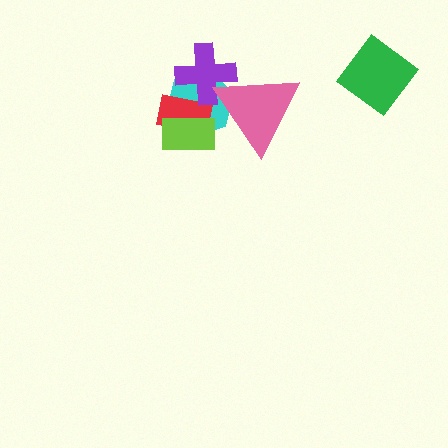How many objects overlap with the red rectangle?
3 objects overlap with the red rectangle.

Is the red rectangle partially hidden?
Yes, it is partially covered by another shape.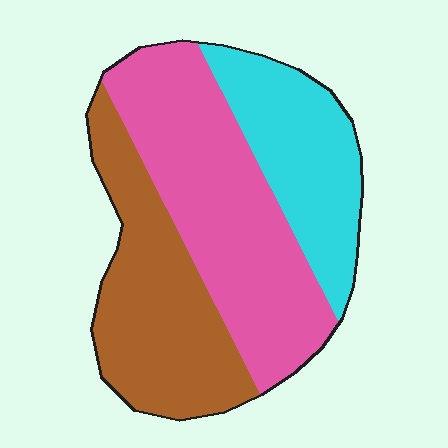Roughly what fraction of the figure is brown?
Brown takes up between a quarter and a half of the figure.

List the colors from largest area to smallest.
From largest to smallest: pink, brown, cyan.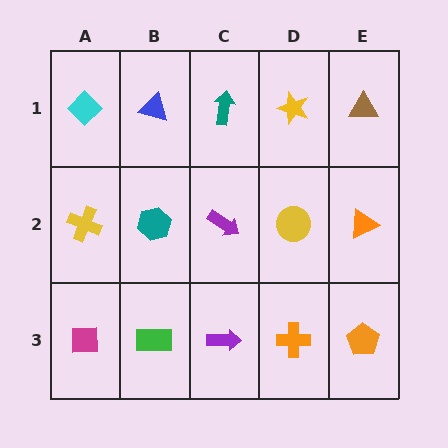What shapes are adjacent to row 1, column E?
An orange triangle (row 2, column E), a yellow star (row 1, column D).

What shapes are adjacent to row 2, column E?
A brown triangle (row 1, column E), an orange pentagon (row 3, column E), a yellow circle (row 2, column D).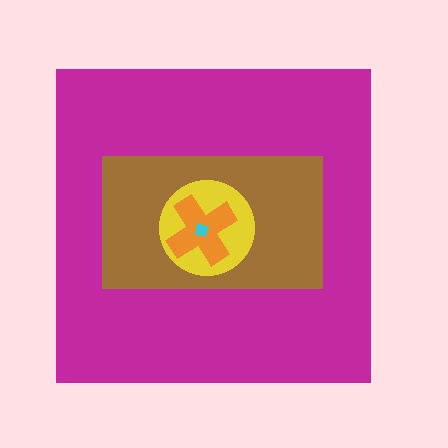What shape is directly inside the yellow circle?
The orange cross.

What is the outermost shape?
The magenta square.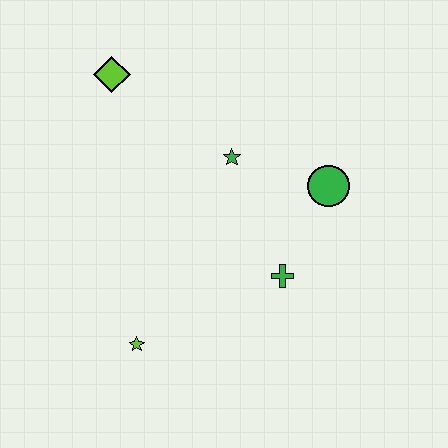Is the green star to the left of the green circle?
Yes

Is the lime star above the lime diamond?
No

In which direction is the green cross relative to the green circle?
The green cross is below the green circle.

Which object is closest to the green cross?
The green circle is closest to the green cross.